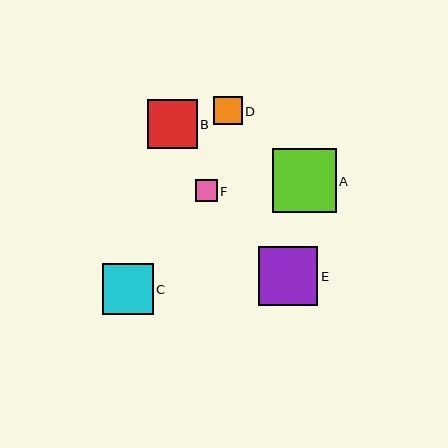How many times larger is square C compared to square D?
Square C is approximately 1.8 times the size of square D.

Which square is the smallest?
Square F is the smallest with a size of approximately 22 pixels.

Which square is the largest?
Square A is the largest with a size of approximately 64 pixels.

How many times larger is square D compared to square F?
Square D is approximately 1.3 times the size of square F.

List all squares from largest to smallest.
From largest to smallest: A, E, C, B, D, F.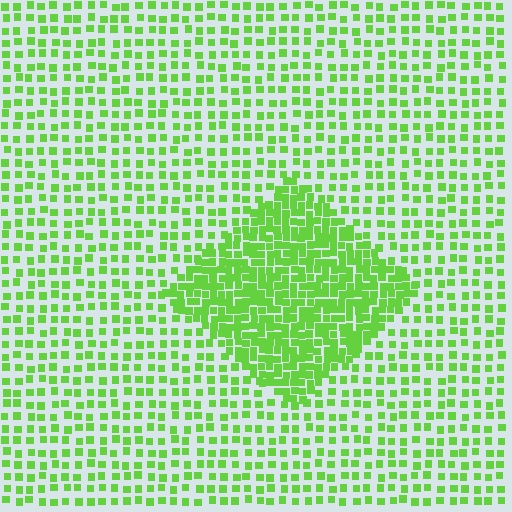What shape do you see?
I see a diamond.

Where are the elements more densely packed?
The elements are more densely packed inside the diamond boundary.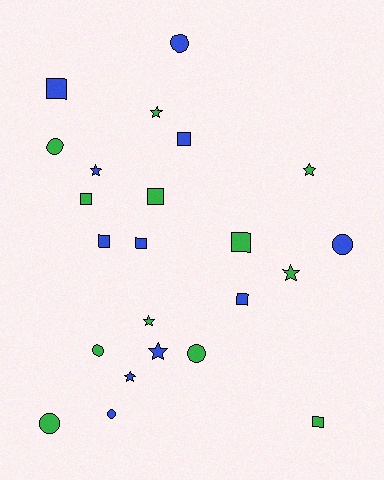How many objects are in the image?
There are 23 objects.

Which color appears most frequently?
Green, with 12 objects.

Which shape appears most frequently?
Square, with 9 objects.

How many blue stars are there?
There are 3 blue stars.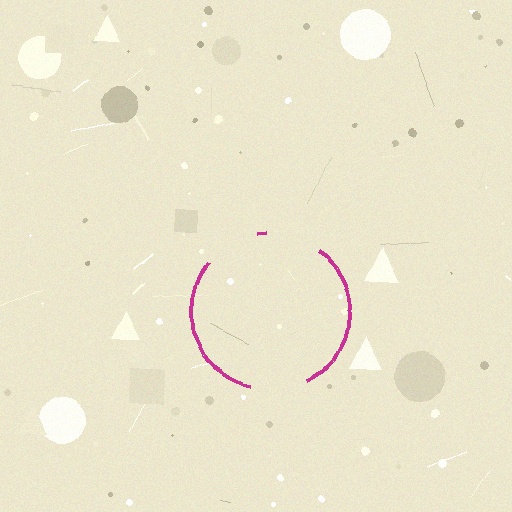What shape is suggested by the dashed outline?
The dashed outline suggests a circle.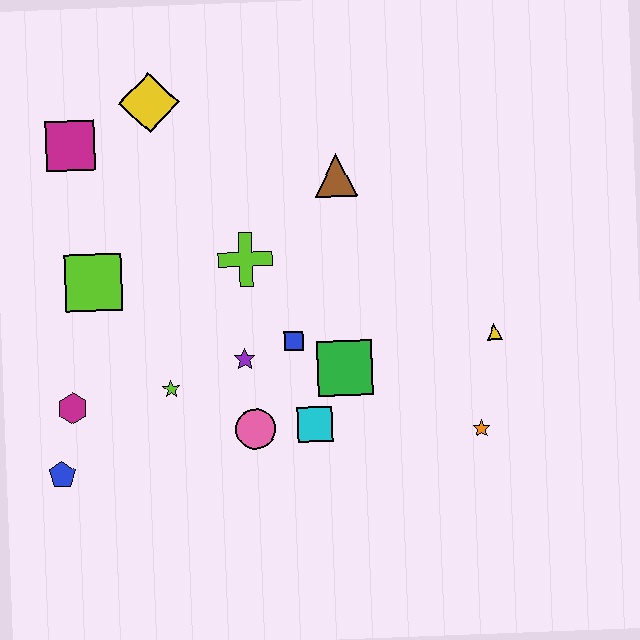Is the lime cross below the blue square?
No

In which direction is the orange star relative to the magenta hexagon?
The orange star is to the right of the magenta hexagon.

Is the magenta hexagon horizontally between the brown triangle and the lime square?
No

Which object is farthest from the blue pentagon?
The yellow triangle is farthest from the blue pentagon.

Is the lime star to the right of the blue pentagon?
Yes